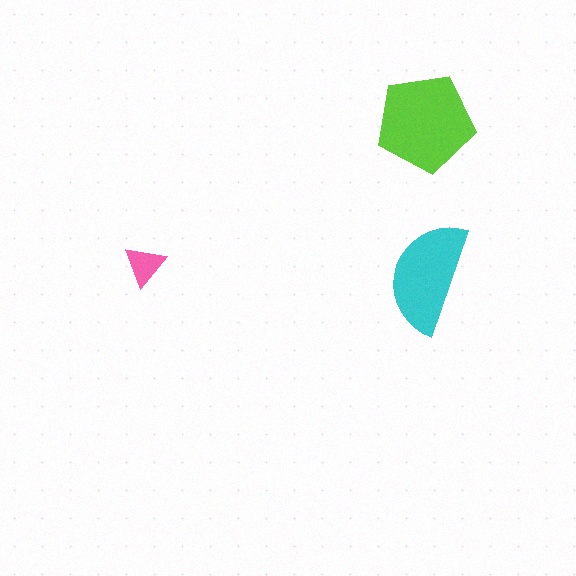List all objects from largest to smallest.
The lime pentagon, the cyan semicircle, the pink triangle.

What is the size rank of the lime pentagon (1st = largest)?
1st.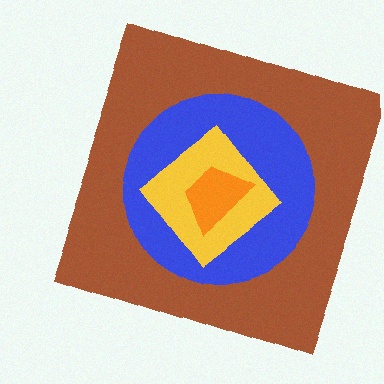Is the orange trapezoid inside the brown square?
Yes.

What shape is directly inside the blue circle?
The yellow diamond.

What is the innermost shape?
The orange trapezoid.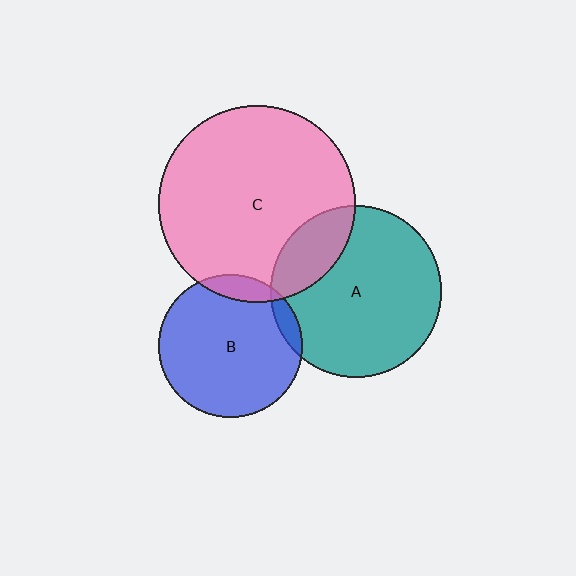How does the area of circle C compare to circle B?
Approximately 1.9 times.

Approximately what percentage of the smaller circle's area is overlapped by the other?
Approximately 20%.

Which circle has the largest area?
Circle C (pink).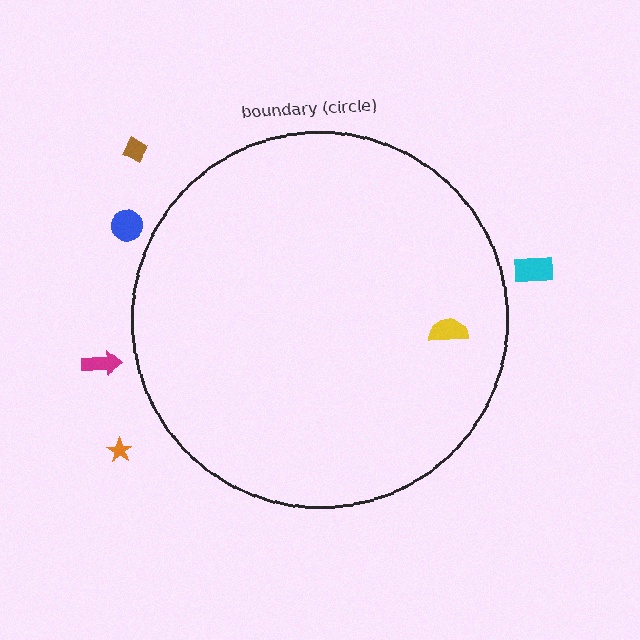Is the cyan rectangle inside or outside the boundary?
Outside.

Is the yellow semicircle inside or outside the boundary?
Inside.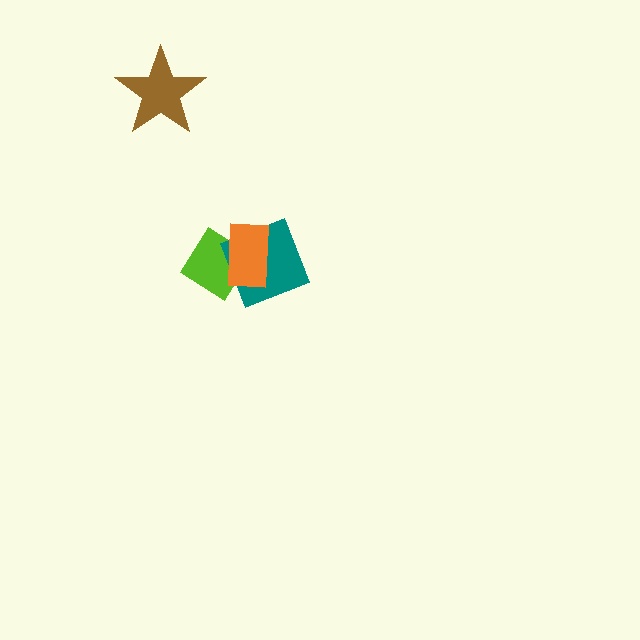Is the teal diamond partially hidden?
Yes, it is partially covered by another shape.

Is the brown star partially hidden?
No, no other shape covers it.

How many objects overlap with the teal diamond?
2 objects overlap with the teal diamond.